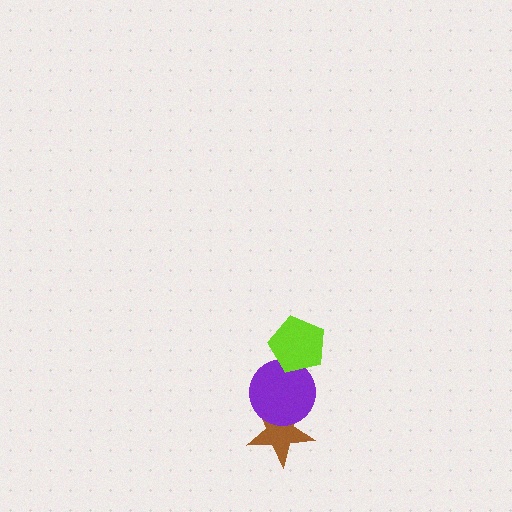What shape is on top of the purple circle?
The lime pentagon is on top of the purple circle.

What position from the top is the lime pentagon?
The lime pentagon is 1st from the top.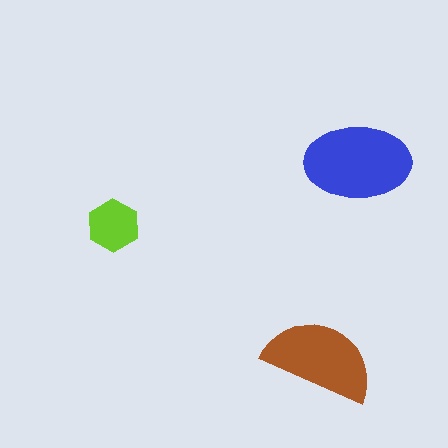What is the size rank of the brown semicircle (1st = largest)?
2nd.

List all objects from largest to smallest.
The blue ellipse, the brown semicircle, the lime hexagon.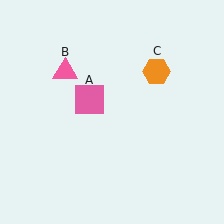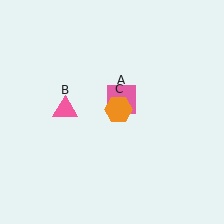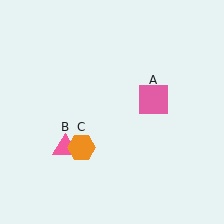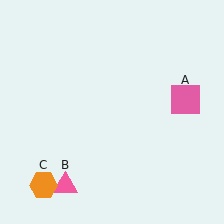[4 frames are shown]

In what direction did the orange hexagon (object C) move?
The orange hexagon (object C) moved down and to the left.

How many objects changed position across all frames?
3 objects changed position: pink square (object A), pink triangle (object B), orange hexagon (object C).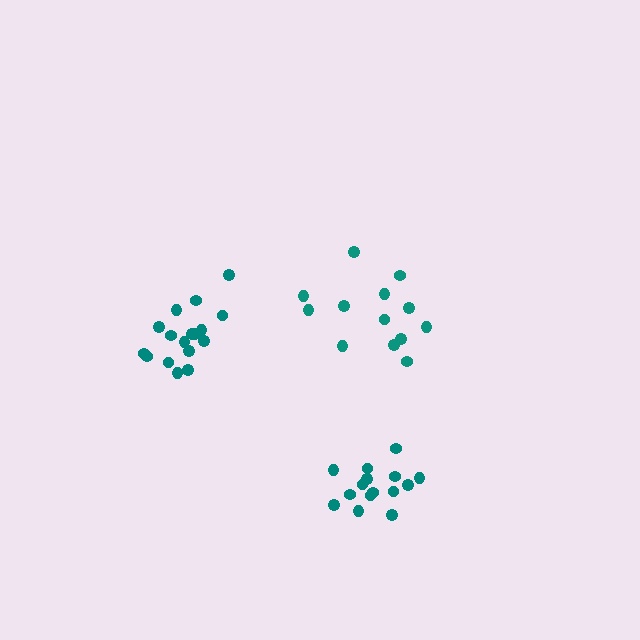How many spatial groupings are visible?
There are 3 spatial groupings.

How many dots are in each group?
Group 1: 13 dots, Group 2: 15 dots, Group 3: 18 dots (46 total).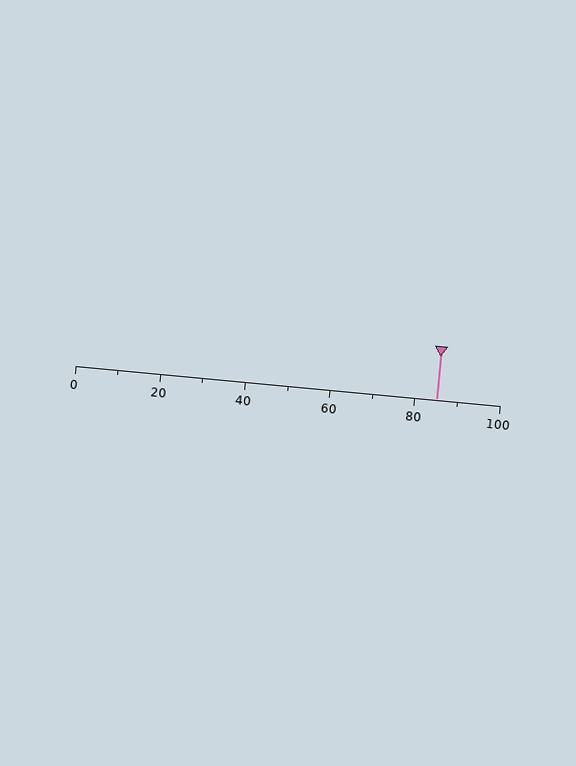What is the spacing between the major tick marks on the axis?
The major ticks are spaced 20 apart.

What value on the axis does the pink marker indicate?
The marker indicates approximately 85.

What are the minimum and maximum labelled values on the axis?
The axis runs from 0 to 100.